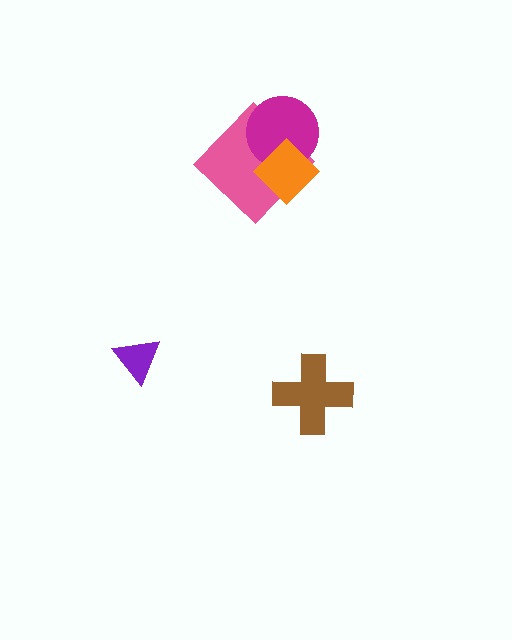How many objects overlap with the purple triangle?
0 objects overlap with the purple triangle.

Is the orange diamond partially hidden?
No, no other shape covers it.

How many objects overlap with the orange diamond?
2 objects overlap with the orange diamond.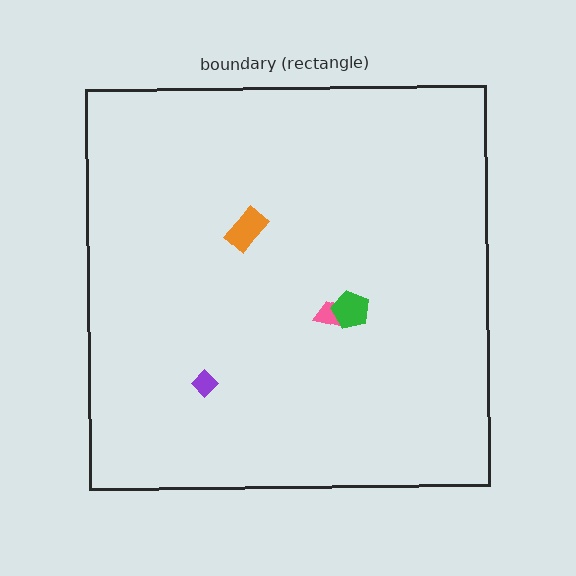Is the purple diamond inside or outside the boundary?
Inside.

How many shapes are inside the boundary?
4 inside, 0 outside.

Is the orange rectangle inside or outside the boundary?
Inside.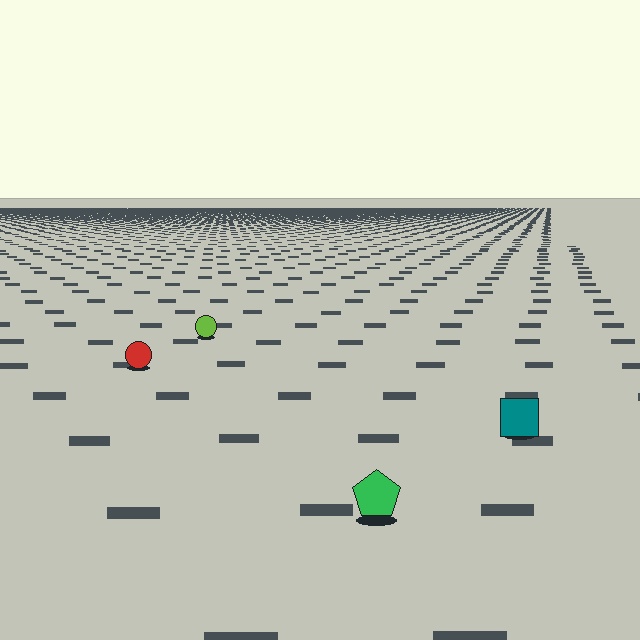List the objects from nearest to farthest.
From nearest to farthest: the green pentagon, the teal square, the red circle, the lime circle.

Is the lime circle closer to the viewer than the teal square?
No. The teal square is closer — you can tell from the texture gradient: the ground texture is coarser near it.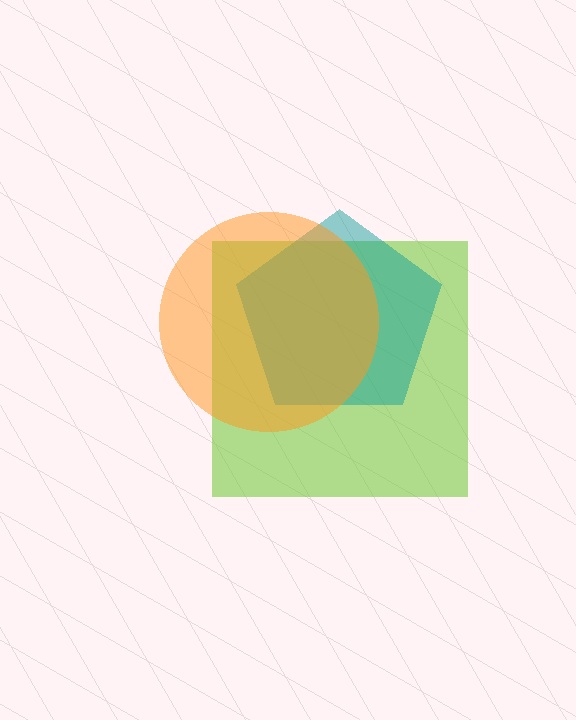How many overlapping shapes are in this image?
There are 3 overlapping shapes in the image.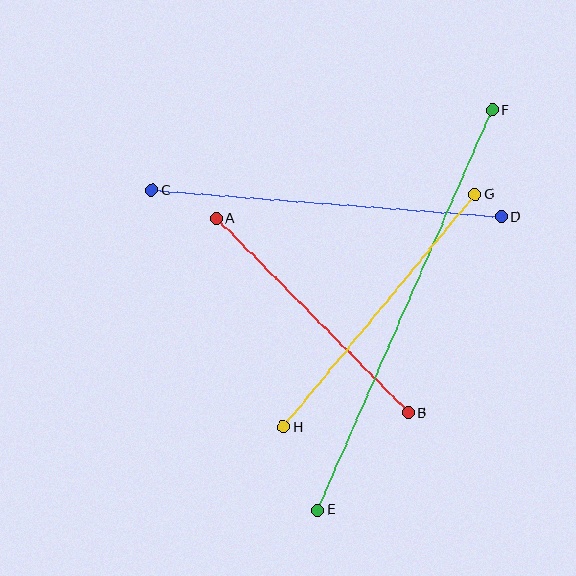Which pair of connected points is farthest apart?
Points E and F are farthest apart.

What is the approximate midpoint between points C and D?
The midpoint is at approximately (326, 204) pixels.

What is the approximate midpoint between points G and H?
The midpoint is at approximately (379, 311) pixels.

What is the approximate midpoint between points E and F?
The midpoint is at approximately (405, 310) pixels.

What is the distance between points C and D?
The distance is approximately 351 pixels.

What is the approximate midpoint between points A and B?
The midpoint is at approximately (312, 316) pixels.